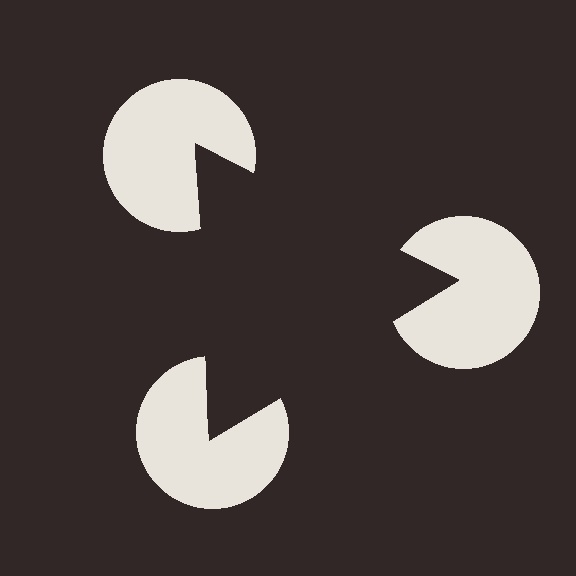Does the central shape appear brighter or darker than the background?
It typically appears slightly darker than the background, even though no actual brightness change is drawn.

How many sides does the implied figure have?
3 sides.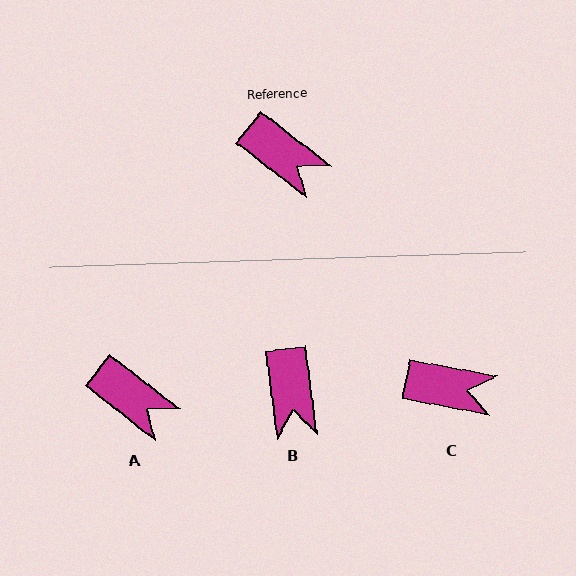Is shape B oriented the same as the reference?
No, it is off by about 45 degrees.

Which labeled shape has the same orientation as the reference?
A.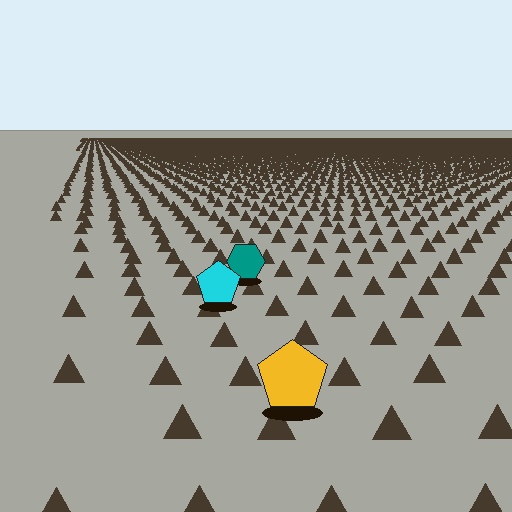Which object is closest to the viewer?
The yellow pentagon is closest. The texture marks near it are larger and more spread out.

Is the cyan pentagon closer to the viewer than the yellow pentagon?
No. The yellow pentagon is closer — you can tell from the texture gradient: the ground texture is coarser near it.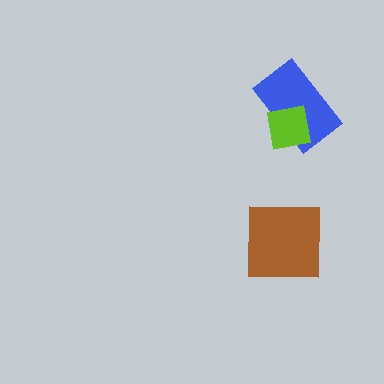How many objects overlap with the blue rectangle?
1 object overlaps with the blue rectangle.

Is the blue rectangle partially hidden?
Yes, it is partially covered by another shape.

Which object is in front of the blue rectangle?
The lime square is in front of the blue rectangle.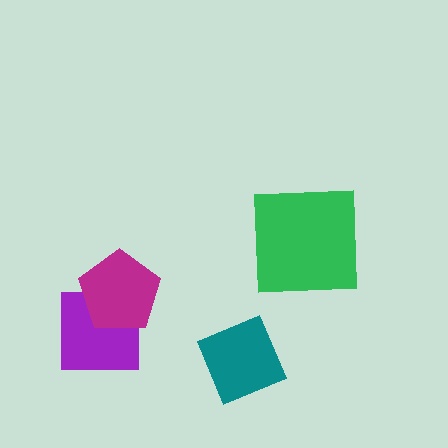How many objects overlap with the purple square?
1 object overlaps with the purple square.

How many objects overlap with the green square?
0 objects overlap with the green square.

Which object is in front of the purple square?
The magenta pentagon is in front of the purple square.